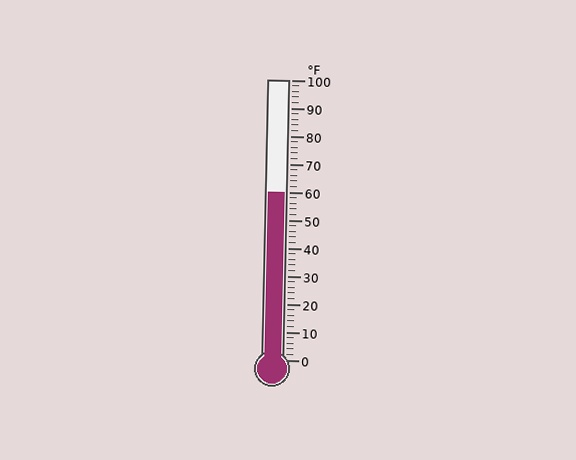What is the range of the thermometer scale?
The thermometer scale ranges from 0°F to 100°F.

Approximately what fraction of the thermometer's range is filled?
The thermometer is filled to approximately 60% of its range.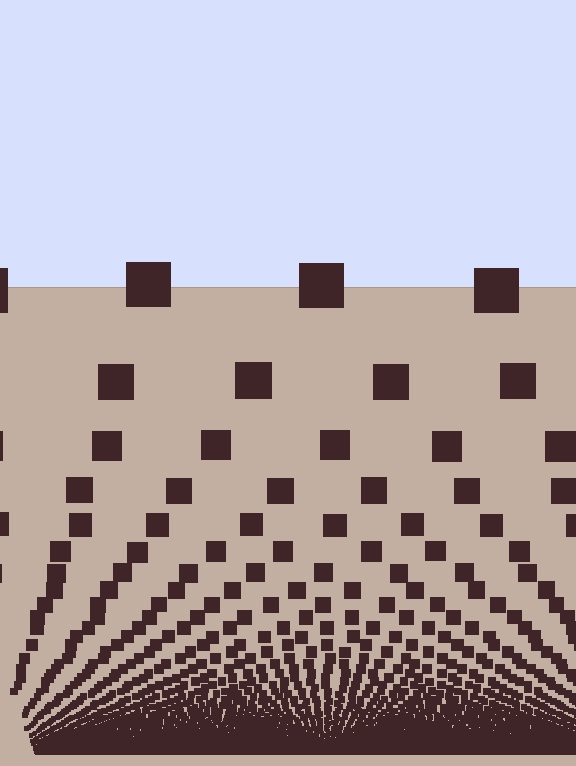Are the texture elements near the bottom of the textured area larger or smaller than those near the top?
Smaller. The gradient is inverted — elements near the bottom are smaller and denser.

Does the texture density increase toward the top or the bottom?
Density increases toward the bottom.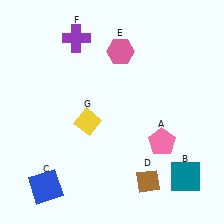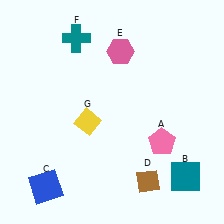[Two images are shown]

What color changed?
The cross (F) changed from purple in Image 1 to teal in Image 2.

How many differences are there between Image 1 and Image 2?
There is 1 difference between the two images.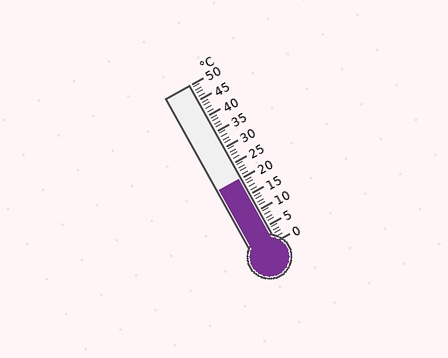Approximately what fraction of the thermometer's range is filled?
The thermometer is filled to approximately 40% of its range.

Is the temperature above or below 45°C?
The temperature is below 45°C.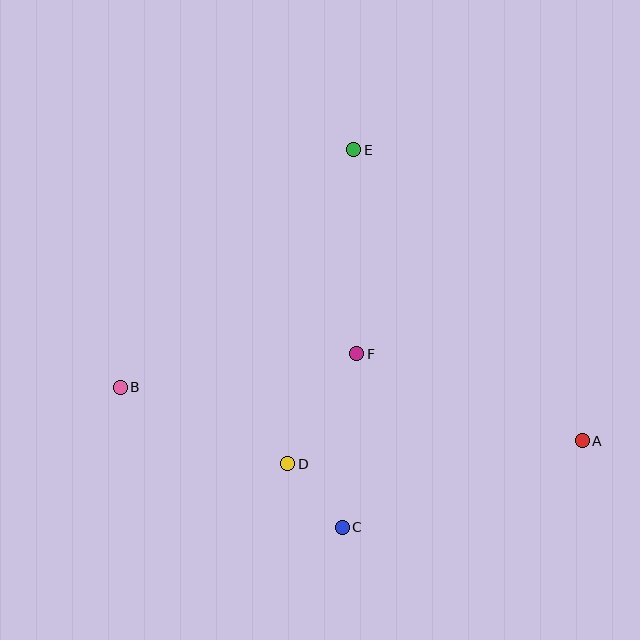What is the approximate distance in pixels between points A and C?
The distance between A and C is approximately 255 pixels.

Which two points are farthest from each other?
Points A and B are farthest from each other.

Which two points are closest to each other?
Points C and D are closest to each other.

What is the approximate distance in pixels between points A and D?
The distance between A and D is approximately 295 pixels.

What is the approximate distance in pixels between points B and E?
The distance between B and E is approximately 333 pixels.